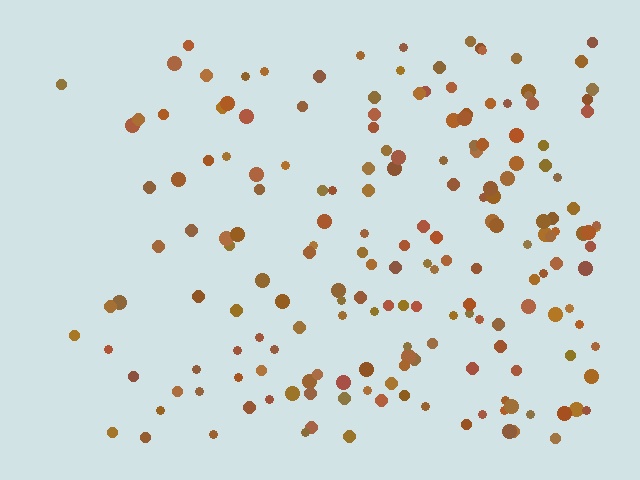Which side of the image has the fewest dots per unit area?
The left.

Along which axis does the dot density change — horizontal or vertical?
Horizontal.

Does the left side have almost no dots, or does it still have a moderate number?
Still a moderate number, just noticeably fewer than the right.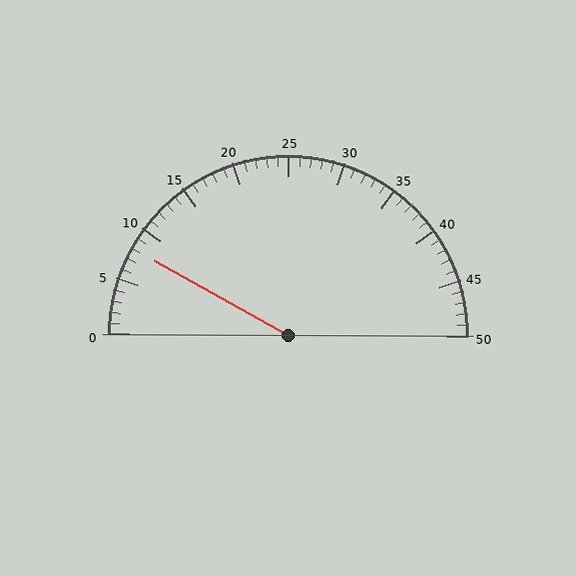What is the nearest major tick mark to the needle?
The nearest major tick mark is 10.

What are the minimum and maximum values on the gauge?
The gauge ranges from 0 to 50.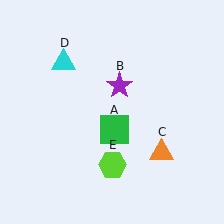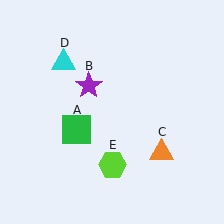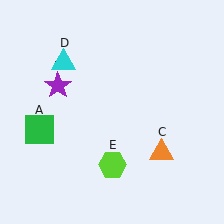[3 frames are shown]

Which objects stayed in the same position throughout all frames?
Orange triangle (object C) and cyan triangle (object D) and lime hexagon (object E) remained stationary.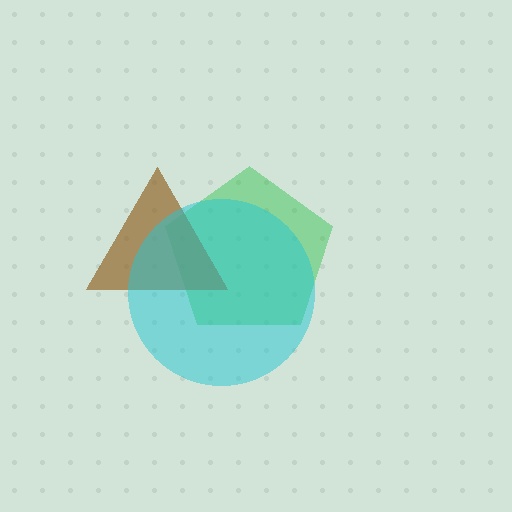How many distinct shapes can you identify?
There are 3 distinct shapes: a green pentagon, a brown triangle, a cyan circle.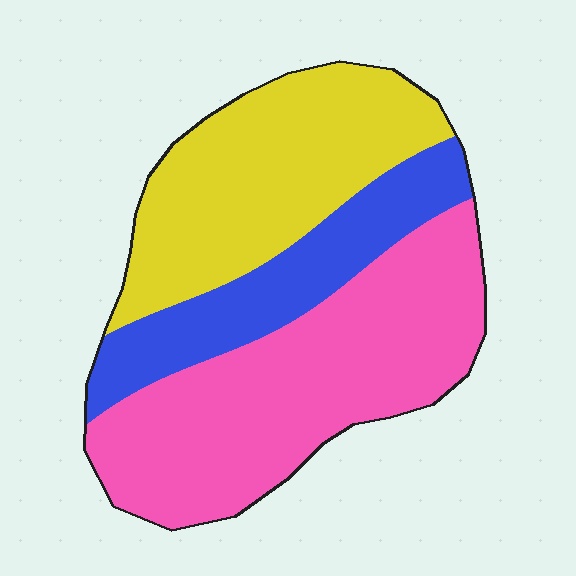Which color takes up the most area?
Pink, at roughly 45%.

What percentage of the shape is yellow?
Yellow takes up about one third (1/3) of the shape.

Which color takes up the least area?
Blue, at roughly 20%.